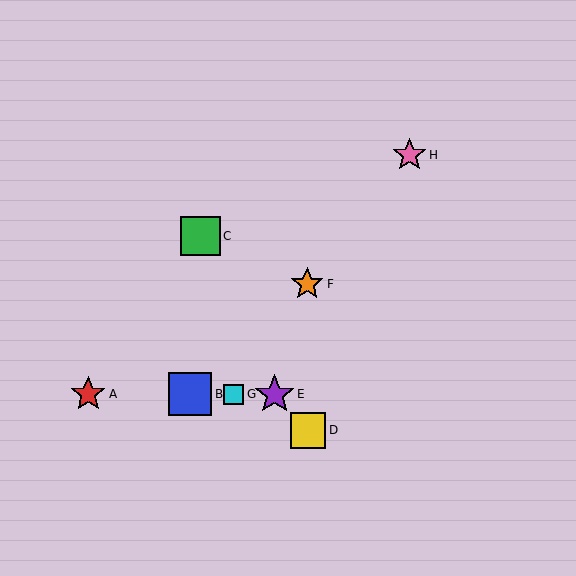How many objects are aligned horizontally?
4 objects (A, B, E, G) are aligned horizontally.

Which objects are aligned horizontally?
Objects A, B, E, G are aligned horizontally.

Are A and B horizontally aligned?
Yes, both are at y≈394.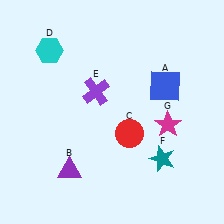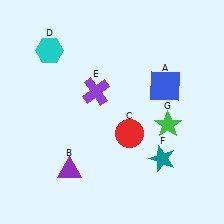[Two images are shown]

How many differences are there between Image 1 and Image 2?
There is 1 difference between the two images.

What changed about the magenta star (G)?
In Image 1, G is magenta. In Image 2, it changed to green.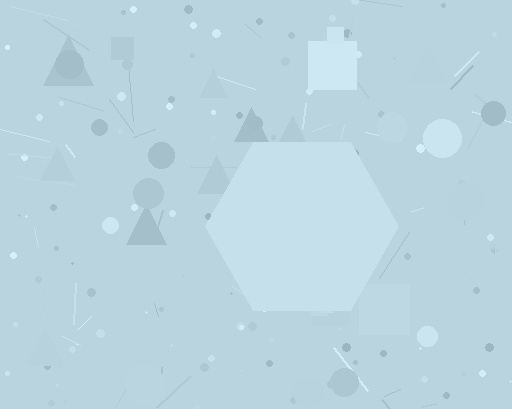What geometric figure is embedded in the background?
A hexagon is embedded in the background.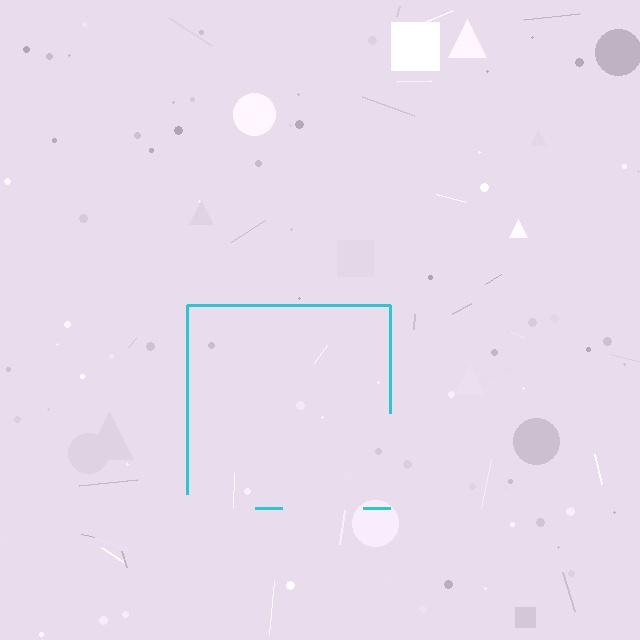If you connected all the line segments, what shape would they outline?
They would outline a square.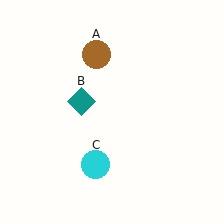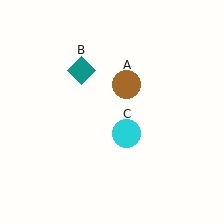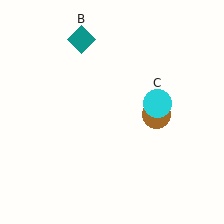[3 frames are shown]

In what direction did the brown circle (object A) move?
The brown circle (object A) moved down and to the right.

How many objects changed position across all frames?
3 objects changed position: brown circle (object A), teal diamond (object B), cyan circle (object C).